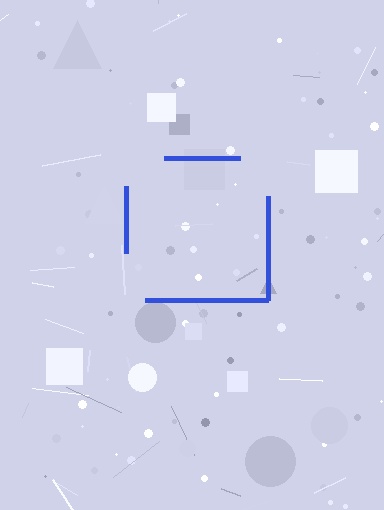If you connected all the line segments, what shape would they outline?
They would outline a square.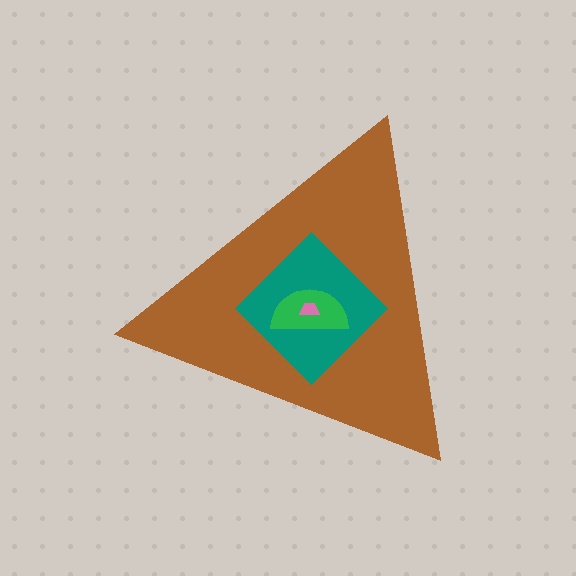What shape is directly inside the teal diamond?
The green semicircle.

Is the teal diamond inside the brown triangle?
Yes.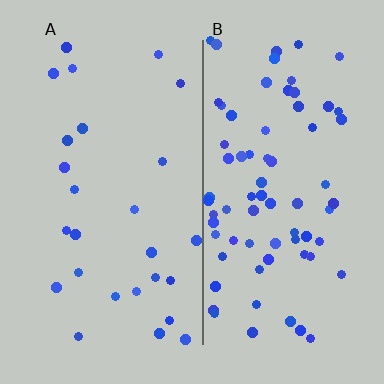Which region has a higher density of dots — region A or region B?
B (the right).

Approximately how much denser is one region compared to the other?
Approximately 2.8× — region B over region A.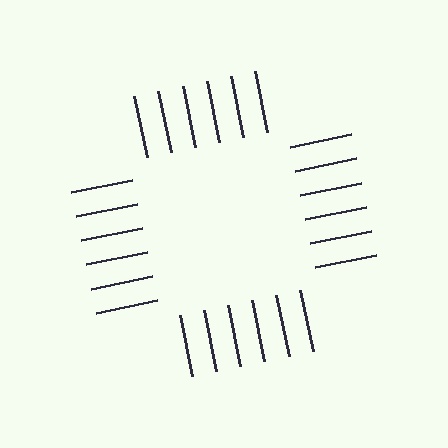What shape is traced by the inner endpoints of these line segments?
An illusory square — the line segments terminate on its edges but no continuous stroke is drawn.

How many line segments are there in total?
24 — 6 along each of the 4 edges.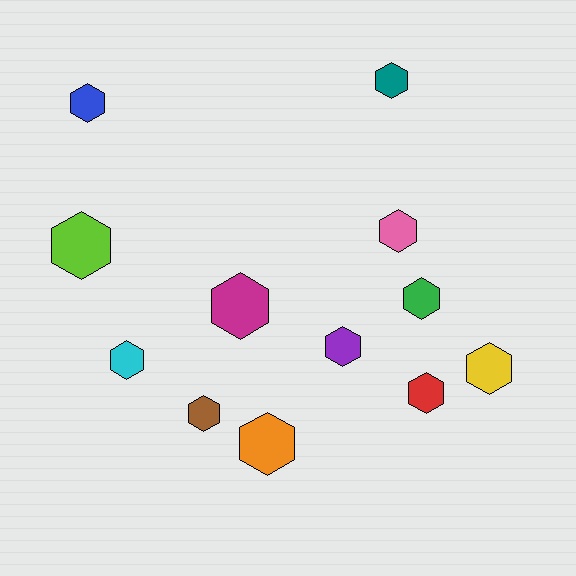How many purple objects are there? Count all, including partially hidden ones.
There is 1 purple object.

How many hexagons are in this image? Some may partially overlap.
There are 12 hexagons.